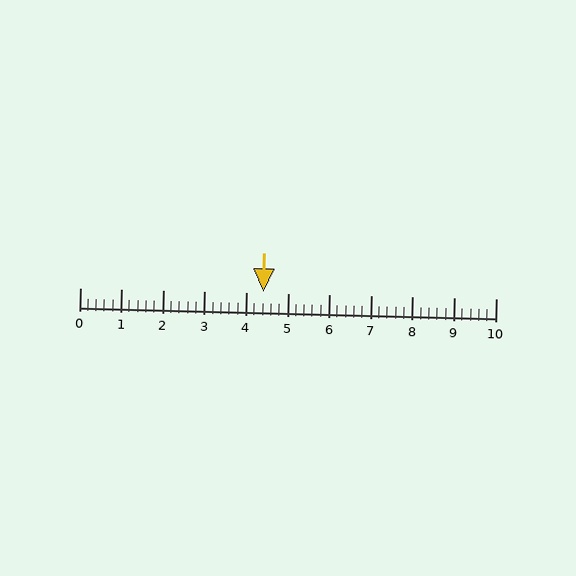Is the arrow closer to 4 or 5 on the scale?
The arrow is closer to 4.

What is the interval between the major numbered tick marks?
The major tick marks are spaced 1 units apart.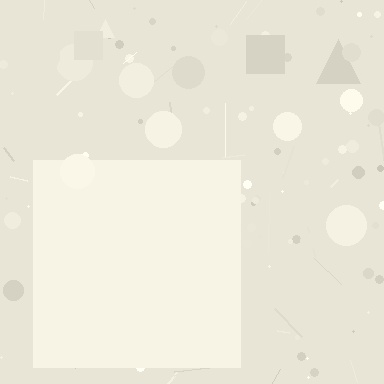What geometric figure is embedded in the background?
A square is embedded in the background.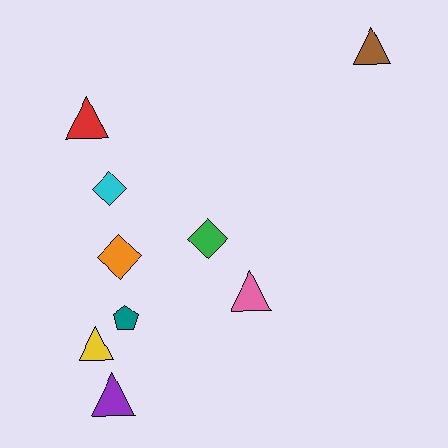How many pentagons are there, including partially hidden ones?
There is 1 pentagon.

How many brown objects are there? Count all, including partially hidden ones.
There is 1 brown object.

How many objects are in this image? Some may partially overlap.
There are 9 objects.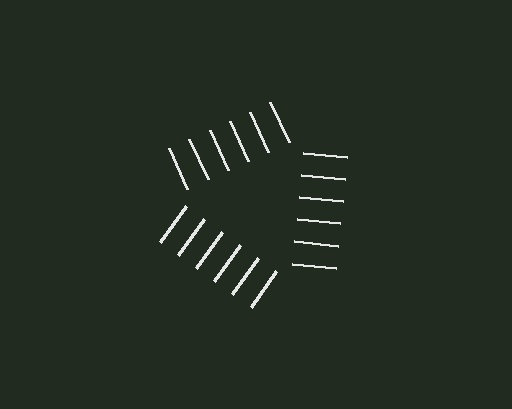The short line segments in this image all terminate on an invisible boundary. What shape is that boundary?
An illusory triangle — the line segments terminate on its edges but no continuous stroke is drawn.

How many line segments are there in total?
18 — 6 along each of the 3 edges.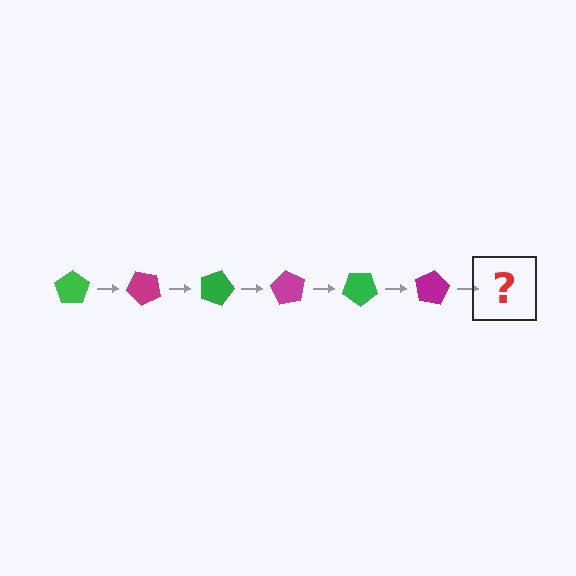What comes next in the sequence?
The next element should be a green pentagon, rotated 270 degrees from the start.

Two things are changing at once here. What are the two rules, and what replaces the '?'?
The two rules are that it rotates 45 degrees each step and the color cycles through green and magenta. The '?' should be a green pentagon, rotated 270 degrees from the start.